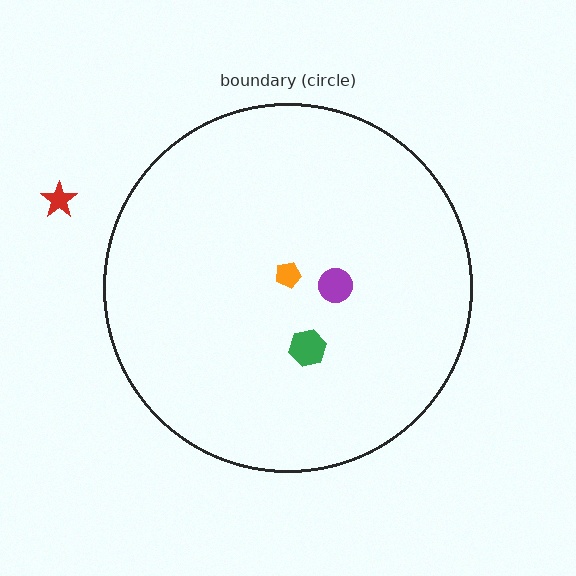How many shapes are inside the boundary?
3 inside, 1 outside.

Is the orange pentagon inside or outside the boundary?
Inside.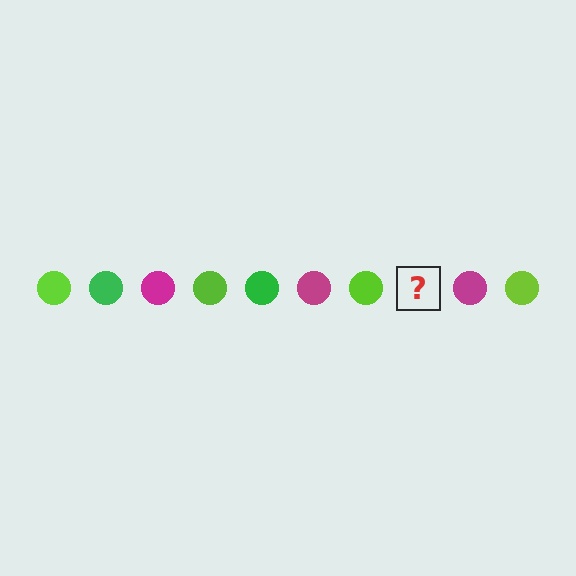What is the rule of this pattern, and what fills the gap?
The rule is that the pattern cycles through lime, green, magenta circles. The gap should be filled with a green circle.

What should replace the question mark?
The question mark should be replaced with a green circle.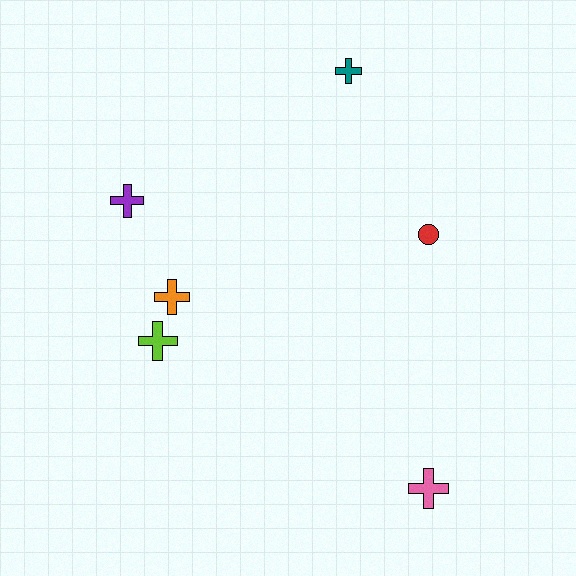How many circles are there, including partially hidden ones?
There is 1 circle.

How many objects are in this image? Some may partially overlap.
There are 6 objects.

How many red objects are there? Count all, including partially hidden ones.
There is 1 red object.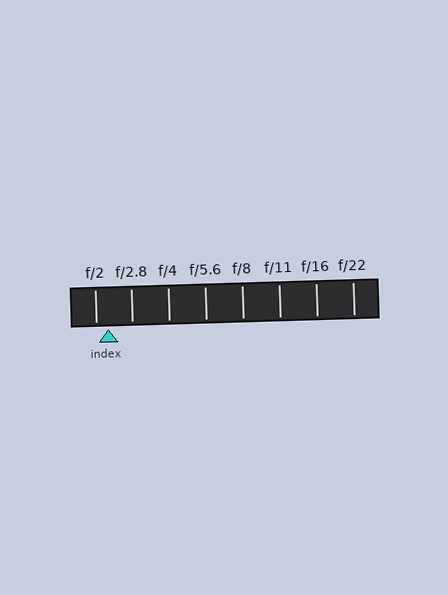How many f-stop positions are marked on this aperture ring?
There are 8 f-stop positions marked.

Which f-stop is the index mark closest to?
The index mark is closest to f/2.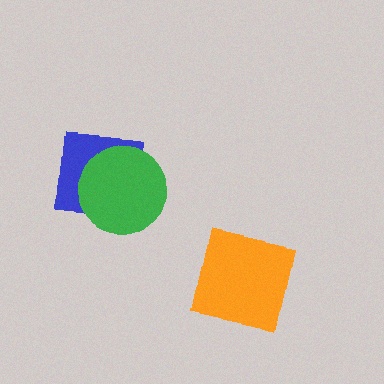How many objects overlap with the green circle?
1 object overlaps with the green circle.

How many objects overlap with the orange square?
0 objects overlap with the orange square.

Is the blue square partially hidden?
Yes, it is partially covered by another shape.